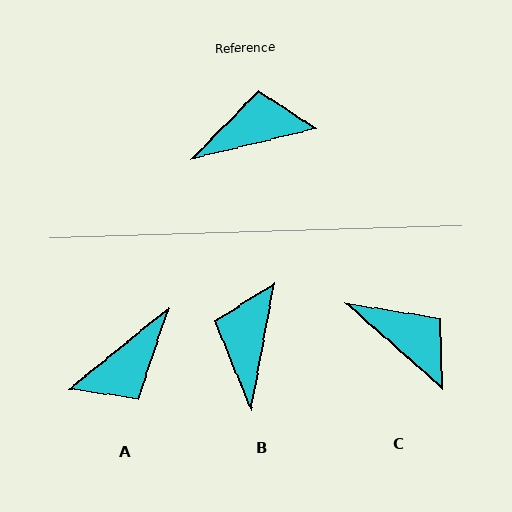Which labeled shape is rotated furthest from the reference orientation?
A, about 154 degrees away.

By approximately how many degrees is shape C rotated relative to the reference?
Approximately 55 degrees clockwise.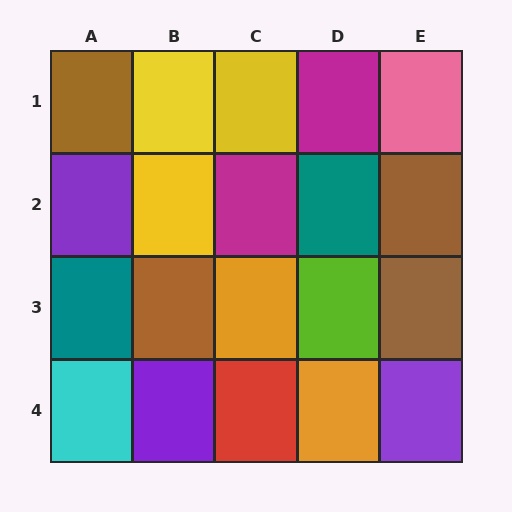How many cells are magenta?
2 cells are magenta.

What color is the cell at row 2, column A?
Purple.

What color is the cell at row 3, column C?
Orange.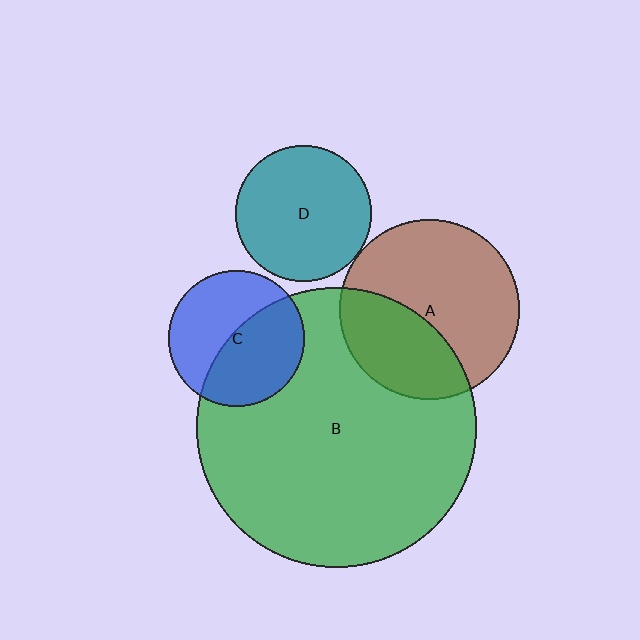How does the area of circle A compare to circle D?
Approximately 1.7 times.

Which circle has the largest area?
Circle B (green).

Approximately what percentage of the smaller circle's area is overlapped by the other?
Approximately 50%.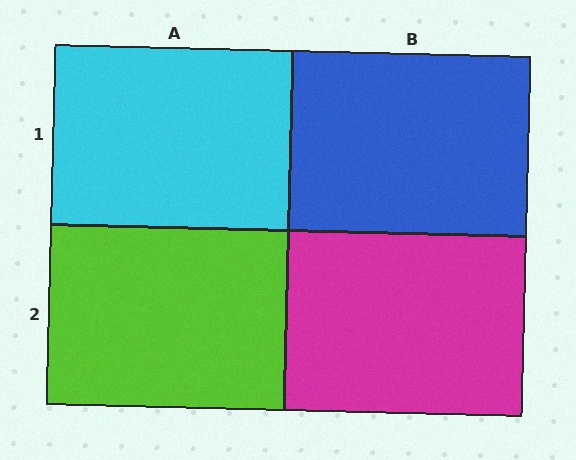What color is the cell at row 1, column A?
Cyan.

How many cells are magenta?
1 cell is magenta.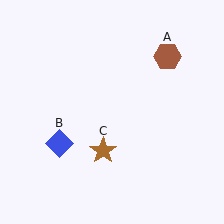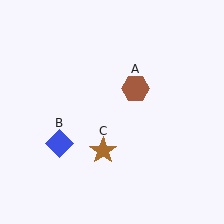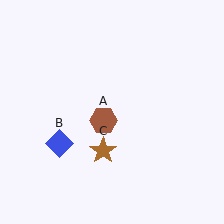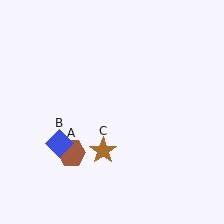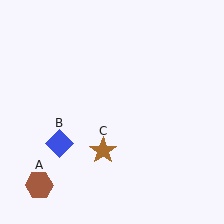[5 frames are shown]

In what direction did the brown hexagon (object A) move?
The brown hexagon (object A) moved down and to the left.